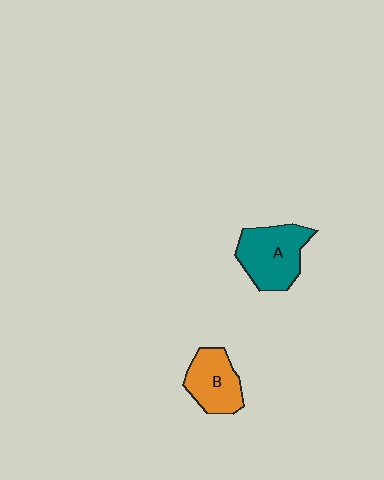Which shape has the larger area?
Shape A (teal).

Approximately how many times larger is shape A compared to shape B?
Approximately 1.3 times.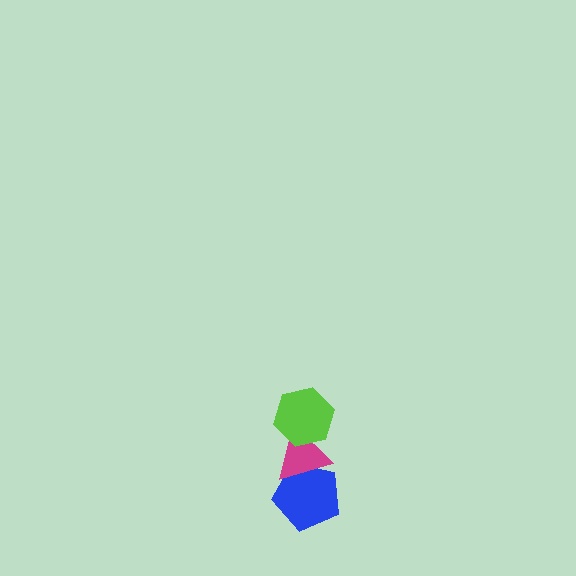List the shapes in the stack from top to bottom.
From top to bottom: the lime hexagon, the magenta triangle, the blue pentagon.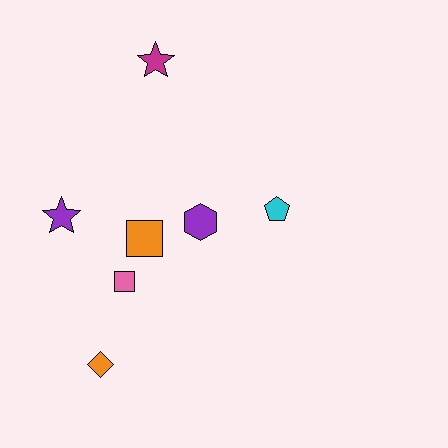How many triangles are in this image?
There are no triangles.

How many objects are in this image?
There are 7 objects.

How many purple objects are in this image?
There are 2 purple objects.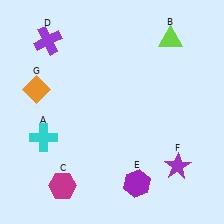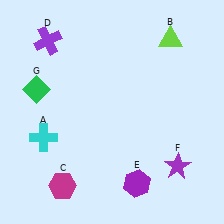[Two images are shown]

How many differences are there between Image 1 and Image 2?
There is 1 difference between the two images.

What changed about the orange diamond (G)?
In Image 1, G is orange. In Image 2, it changed to green.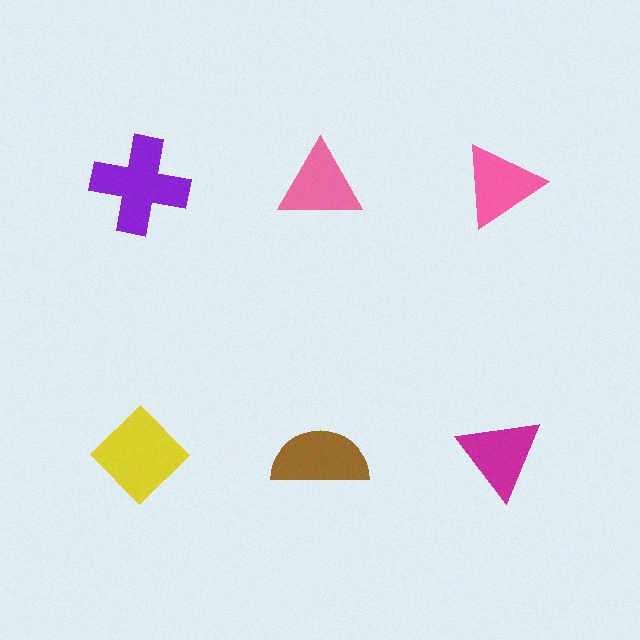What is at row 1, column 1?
A purple cross.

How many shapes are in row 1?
3 shapes.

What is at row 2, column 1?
A yellow diamond.